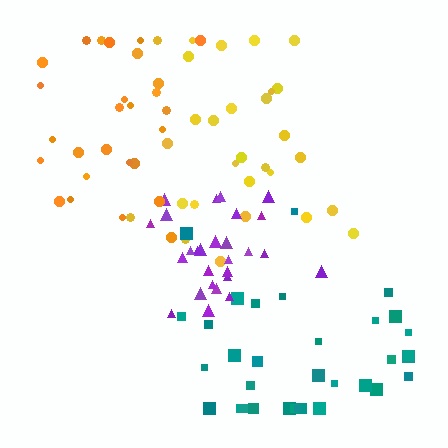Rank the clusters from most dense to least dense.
purple, orange, teal, yellow.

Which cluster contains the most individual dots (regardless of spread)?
Teal (34).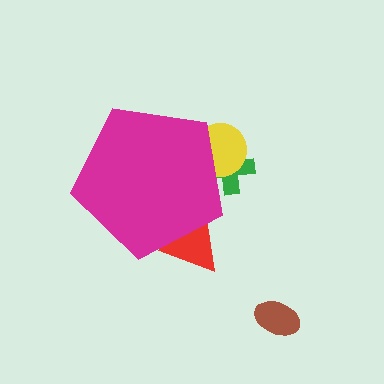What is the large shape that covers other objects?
A magenta pentagon.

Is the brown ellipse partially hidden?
No, the brown ellipse is fully visible.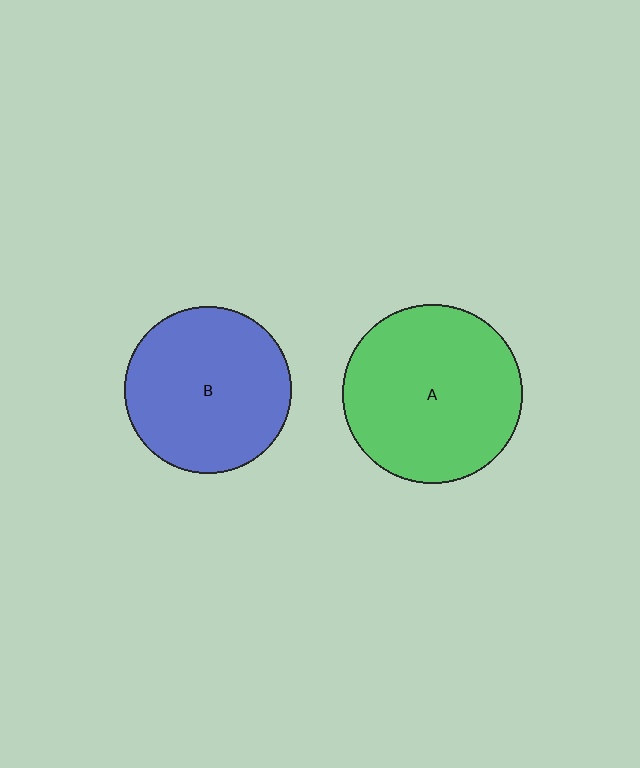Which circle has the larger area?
Circle A (green).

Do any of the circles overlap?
No, none of the circles overlap.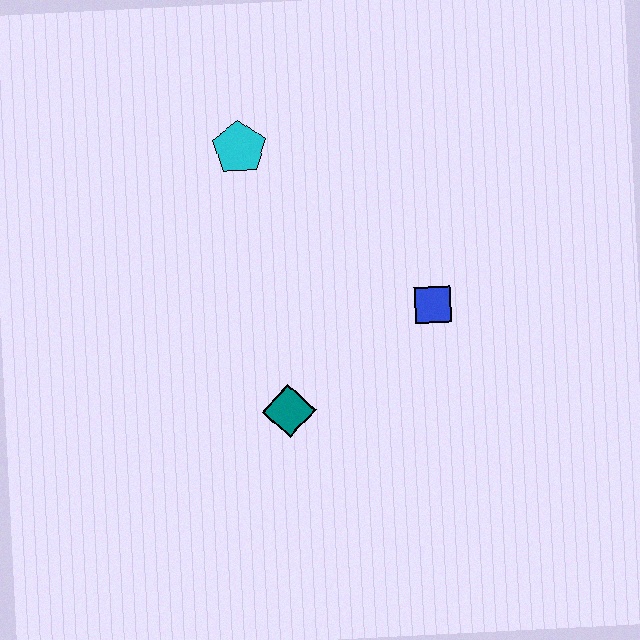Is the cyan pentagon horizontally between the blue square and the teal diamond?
No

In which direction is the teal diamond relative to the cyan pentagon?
The teal diamond is below the cyan pentagon.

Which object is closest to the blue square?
The teal diamond is closest to the blue square.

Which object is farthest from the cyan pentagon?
The teal diamond is farthest from the cyan pentagon.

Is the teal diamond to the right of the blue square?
No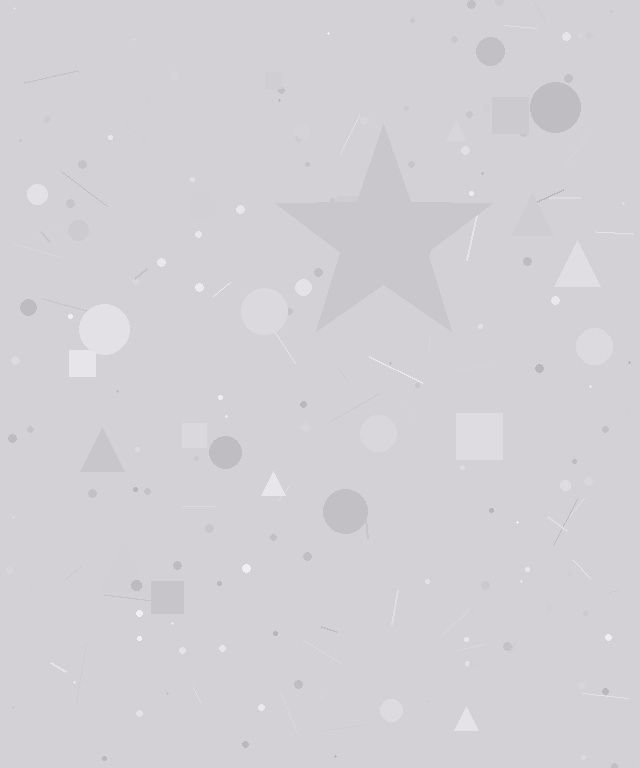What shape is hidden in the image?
A star is hidden in the image.